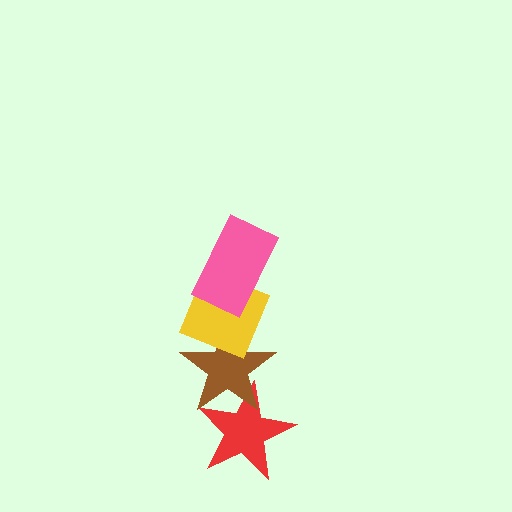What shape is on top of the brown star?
The yellow diamond is on top of the brown star.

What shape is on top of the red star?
The brown star is on top of the red star.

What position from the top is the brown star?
The brown star is 3rd from the top.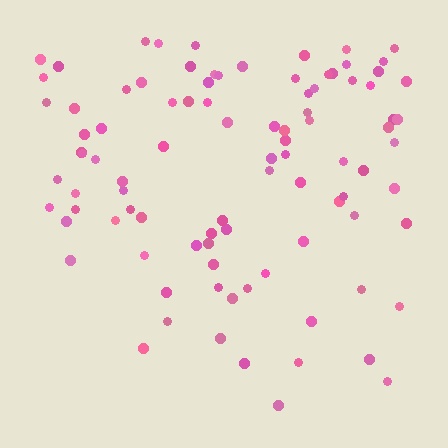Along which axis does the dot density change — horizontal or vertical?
Vertical.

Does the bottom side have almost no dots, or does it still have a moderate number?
Still a moderate number, just noticeably fewer than the top.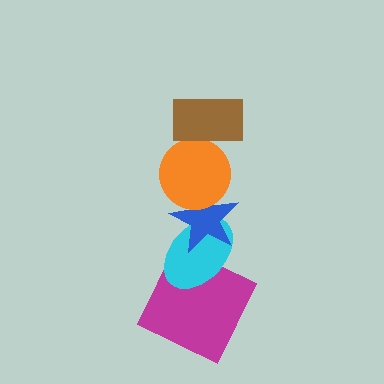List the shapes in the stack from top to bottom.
From top to bottom: the brown rectangle, the orange circle, the blue star, the cyan ellipse, the magenta square.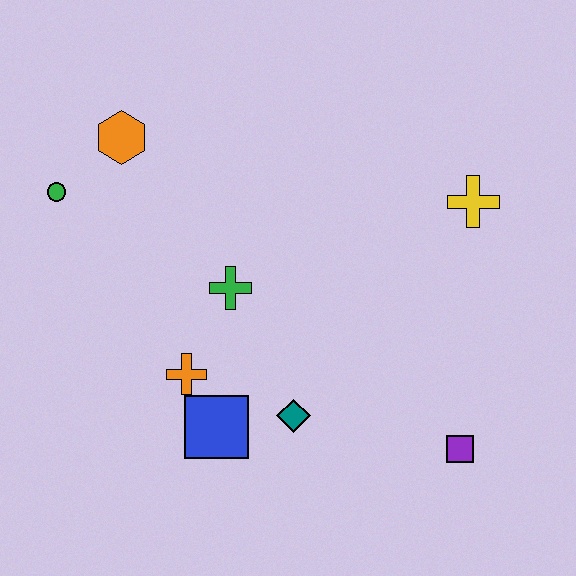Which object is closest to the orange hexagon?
The green circle is closest to the orange hexagon.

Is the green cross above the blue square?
Yes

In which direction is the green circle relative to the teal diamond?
The green circle is to the left of the teal diamond.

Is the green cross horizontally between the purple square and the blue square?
Yes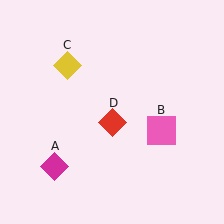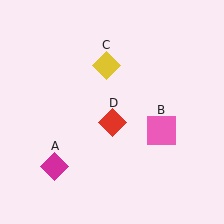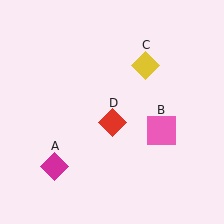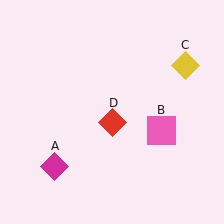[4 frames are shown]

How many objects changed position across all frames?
1 object changed position: yellow diamond (object C).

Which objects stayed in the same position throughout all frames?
Magenta diamond (object A) and pink square (object B) and red diamond (object D) remained stationary.